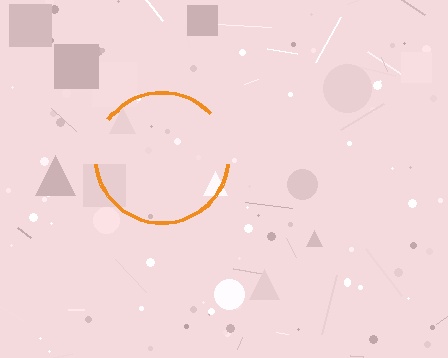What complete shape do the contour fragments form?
The contour fragments form a circle.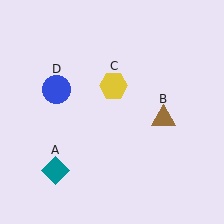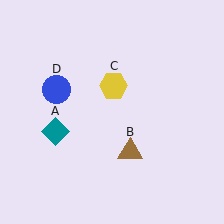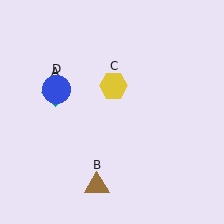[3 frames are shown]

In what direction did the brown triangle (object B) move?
The brown triangle (object B) moved down and to the left.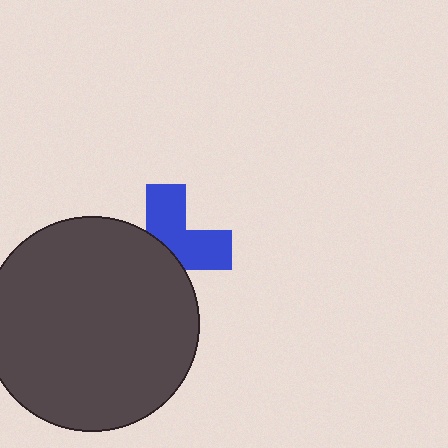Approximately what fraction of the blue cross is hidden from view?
Roughly 51% of the blue cross is hidden behind the dark gray circle.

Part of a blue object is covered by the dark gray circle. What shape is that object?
It is a cross.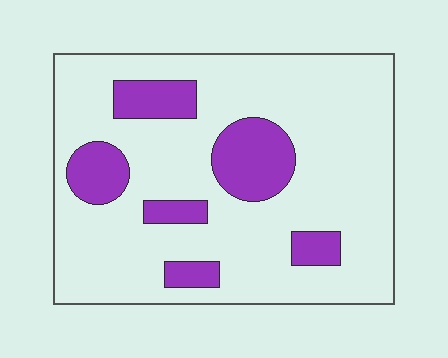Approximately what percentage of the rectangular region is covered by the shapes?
Approximately 20%.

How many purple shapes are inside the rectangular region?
6.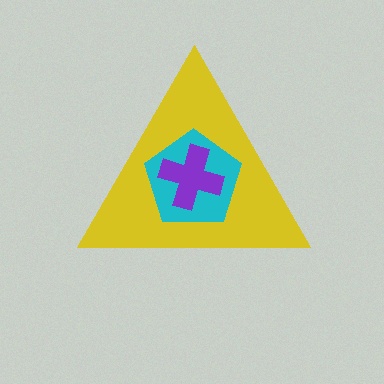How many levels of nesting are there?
3.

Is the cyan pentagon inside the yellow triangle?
Yes.